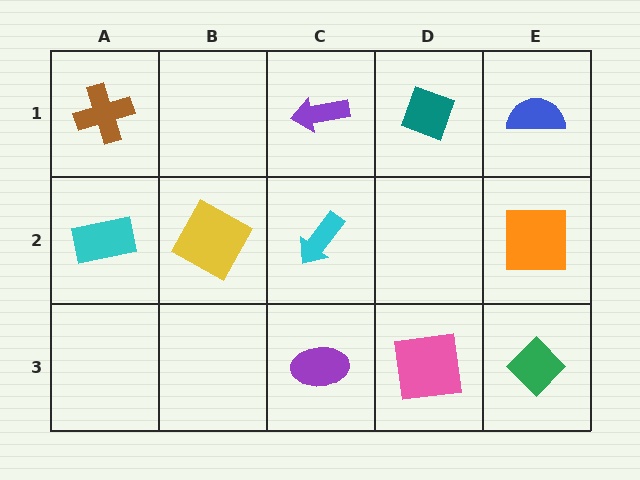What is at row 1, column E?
A blue semicircle.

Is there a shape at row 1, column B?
No, that cell is empty.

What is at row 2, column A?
A cyan rectangle.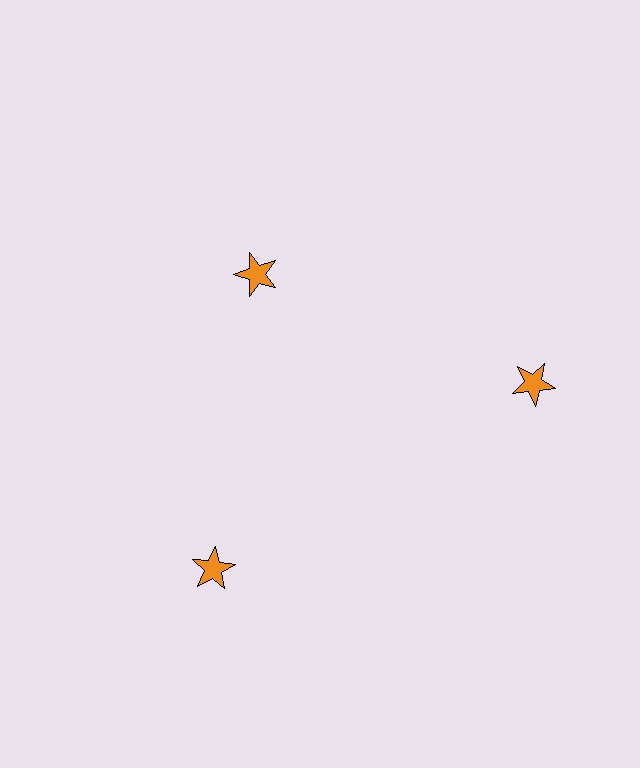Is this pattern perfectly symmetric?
No. The 3 orange stars are arranged in a ring, but one element near the 11 o'clock position is pulled inward toward the center, breaking the 3-fold rotational symmetry.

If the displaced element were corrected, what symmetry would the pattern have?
It would have 3-fold rotational symmetry — the pattern would map onto itself every 120 degrees.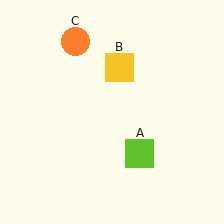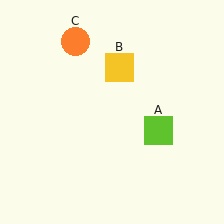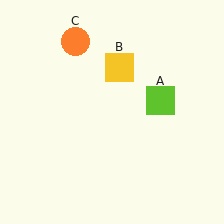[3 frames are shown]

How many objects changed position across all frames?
1 object changed position: lime square (object A).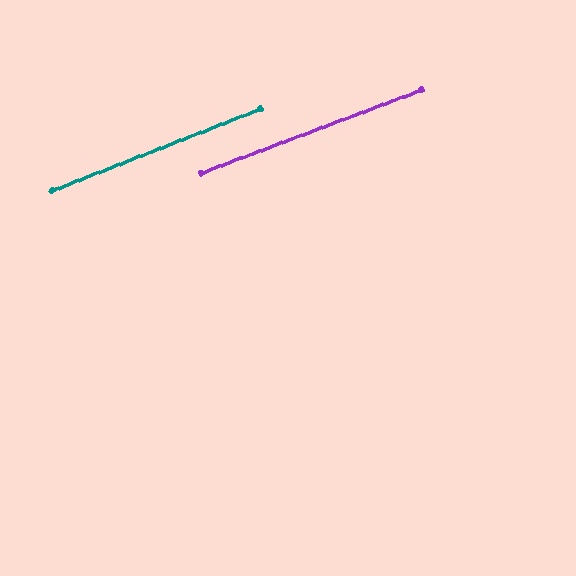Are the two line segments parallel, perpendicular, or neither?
Parallel — their directions differ by only 0.7°.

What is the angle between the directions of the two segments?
Approximately 1 degree.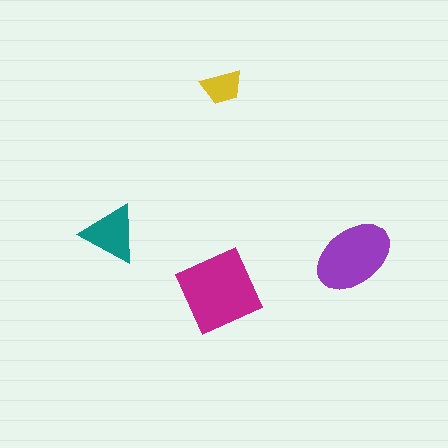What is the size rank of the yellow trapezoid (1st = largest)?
4th.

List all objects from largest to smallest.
The magenta square, the purple ellipse, the teal triangle, the yellow trapezoid.